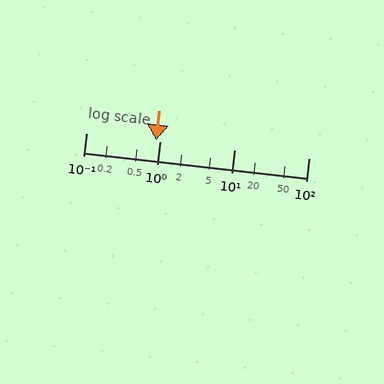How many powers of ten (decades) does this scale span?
The scale spans 3 decades, from 0.1 to 100.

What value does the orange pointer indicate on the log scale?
The pointer indicates approximately 0.89.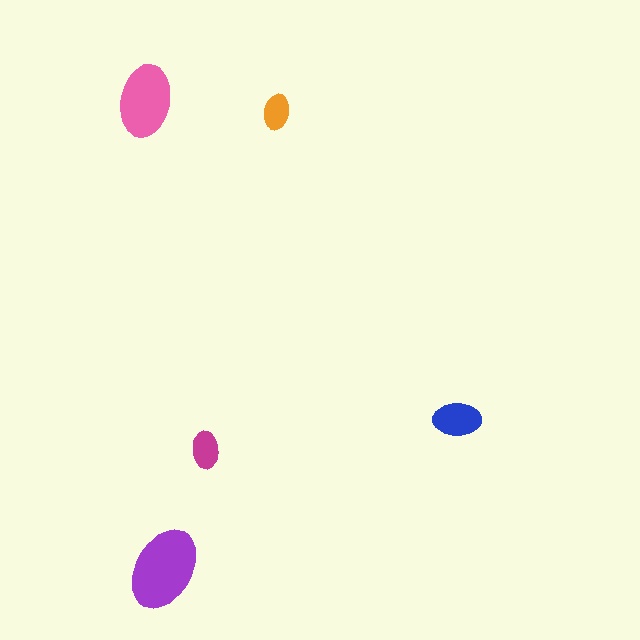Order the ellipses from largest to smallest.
the purple one, the pink one, the blue one, the magenta one, the orange one.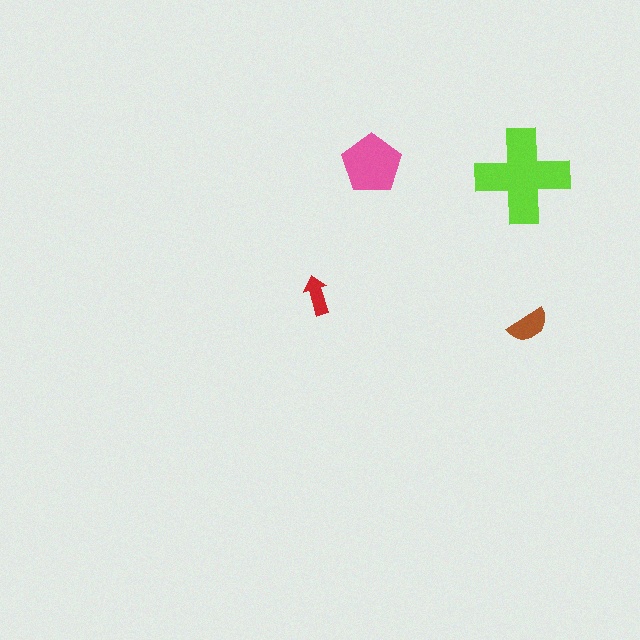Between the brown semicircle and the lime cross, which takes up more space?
The lime cross.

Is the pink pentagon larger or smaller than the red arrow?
Larger.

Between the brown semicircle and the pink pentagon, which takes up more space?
The pink pentagon.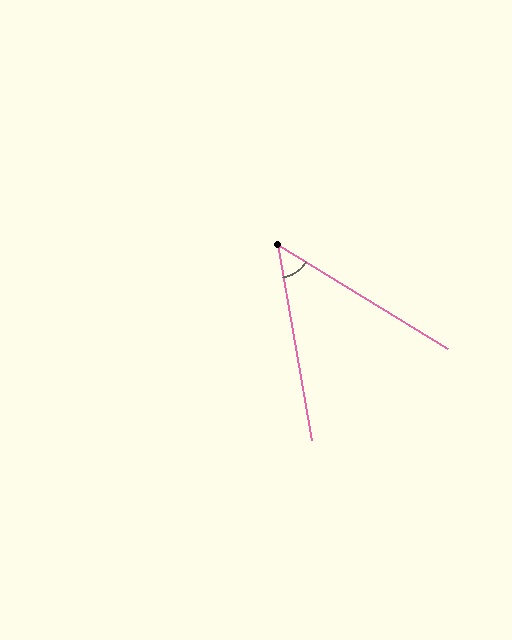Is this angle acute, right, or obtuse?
It is acute.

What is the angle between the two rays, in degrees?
Approximately 49 degrees.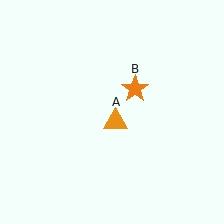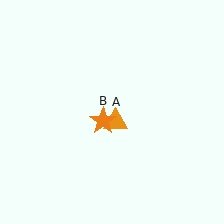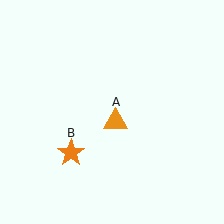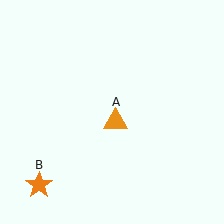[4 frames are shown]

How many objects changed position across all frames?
1 object changed position: orange star (object B).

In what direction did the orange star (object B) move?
The orange star (object B) moved down and to the left.